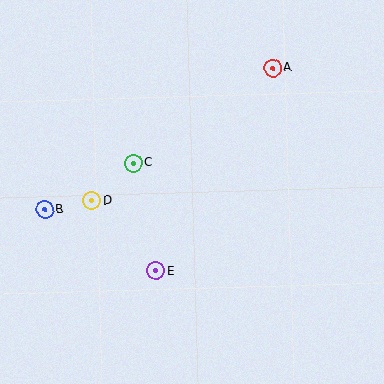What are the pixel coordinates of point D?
Point D is at (92, 201).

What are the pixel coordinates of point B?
Point B is at (45, 210).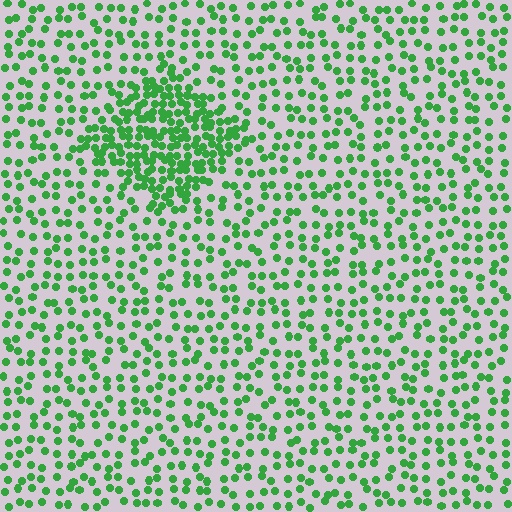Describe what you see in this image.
The image contains small green elements arranged at two different densities. A diamond-shaped region is visible where the elements are more densely packed than the surrounding area.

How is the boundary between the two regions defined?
The boundary is defined by a change in element density (approximately 2.3x ratio). All elements are the same color, size, and shape.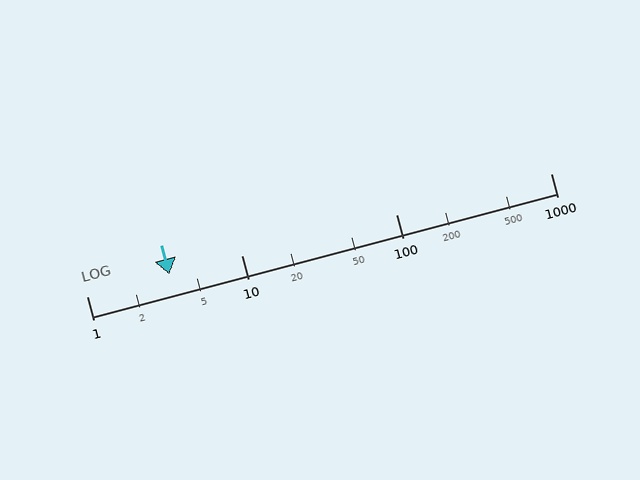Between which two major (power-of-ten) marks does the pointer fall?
The pointer is between 1 and 10.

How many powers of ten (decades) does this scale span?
The scale spans 3 decades, from 1 to 1000.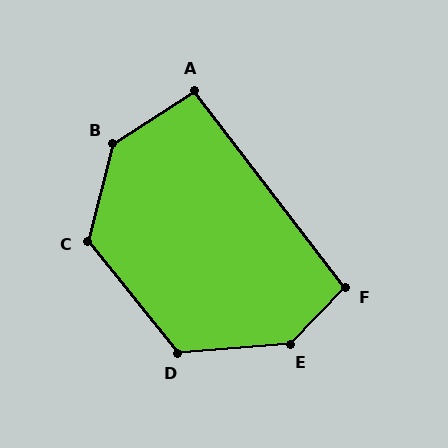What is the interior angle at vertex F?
Approximately 98 degrees (obtuse).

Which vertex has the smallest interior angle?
A, at approximately 94 degrees.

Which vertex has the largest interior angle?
E, at approximately 139 degrees.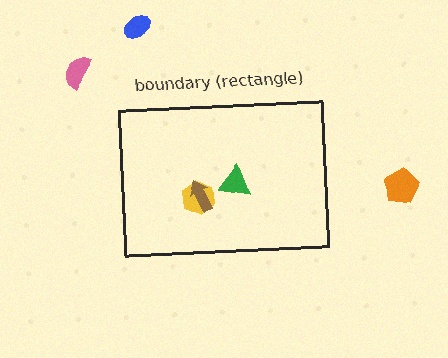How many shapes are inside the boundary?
3 inside, 3 outside.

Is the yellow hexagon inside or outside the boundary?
Inside.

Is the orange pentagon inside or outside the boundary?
Outside.